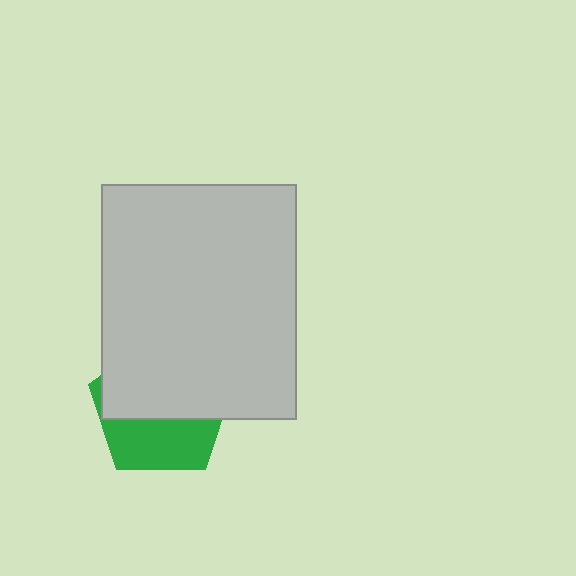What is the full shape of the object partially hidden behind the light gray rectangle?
The partially hidden object is a green pentagon.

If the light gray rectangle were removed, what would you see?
You would see the complete green pentagon.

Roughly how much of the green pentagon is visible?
A small part of it is visible (roughly 41%).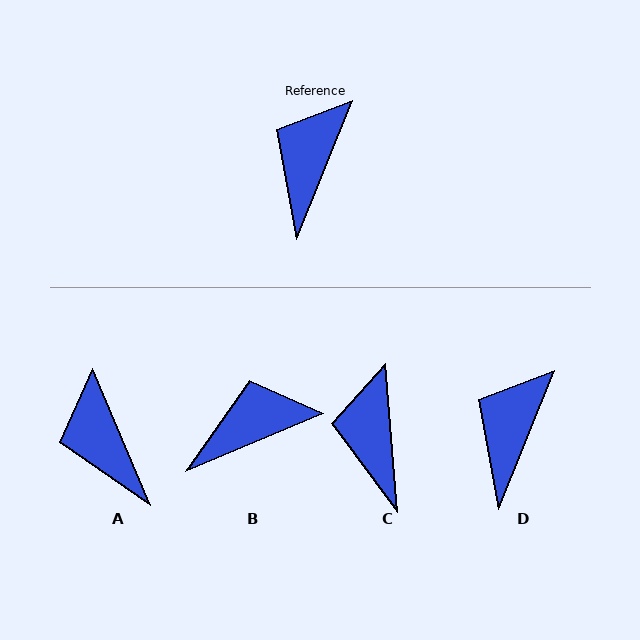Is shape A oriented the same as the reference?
No, it is off by about 45 degrees.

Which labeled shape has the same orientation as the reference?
D.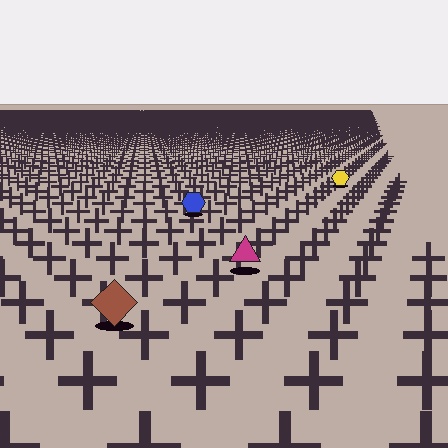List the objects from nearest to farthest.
From nearest to farthest: the brown diamond, the magenta triangle, the blue hexagon, the yellow hexagon.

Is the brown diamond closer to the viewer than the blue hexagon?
Yes. The brown diamond is closer — you can tell from the texture gradient: the ground texture is coarser near it.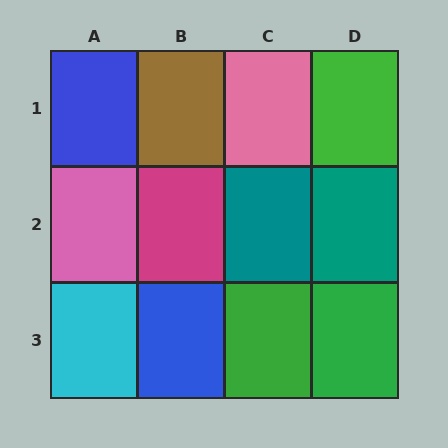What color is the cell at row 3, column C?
Green.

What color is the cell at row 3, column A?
Cyan.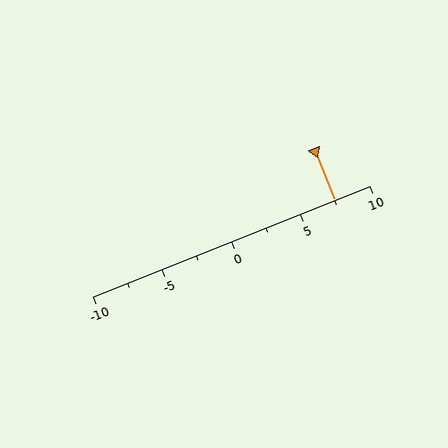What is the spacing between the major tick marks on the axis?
The major ticks are spaced 5 apart.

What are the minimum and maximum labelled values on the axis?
The axis runs from -10 to 10.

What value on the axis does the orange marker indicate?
The marker indicates approximately 7.5.